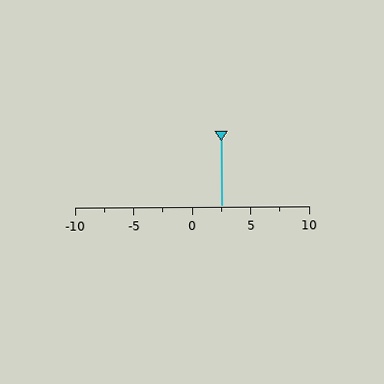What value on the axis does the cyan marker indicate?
The marker indicates approximately 2.5.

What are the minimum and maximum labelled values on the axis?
The axis runs from -10 to 10.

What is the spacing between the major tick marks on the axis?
The major ticks are spaced 5 apart.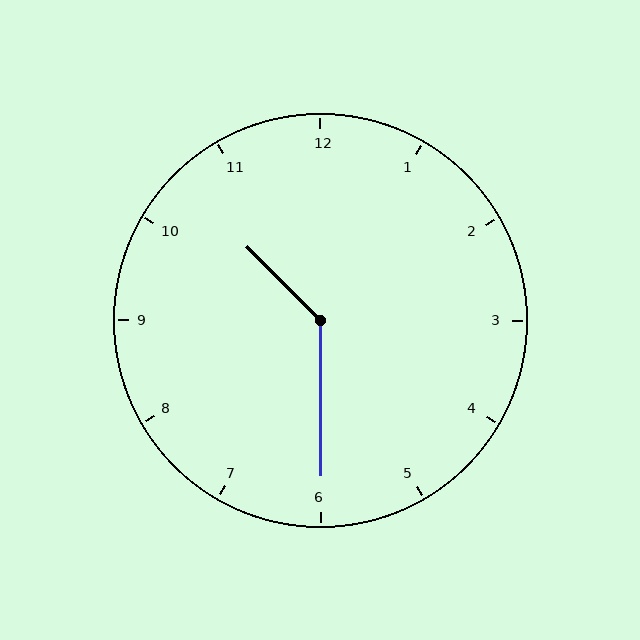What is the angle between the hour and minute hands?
Approximately 135 degrees.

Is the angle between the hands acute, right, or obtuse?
It is obtuse.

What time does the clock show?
10:30.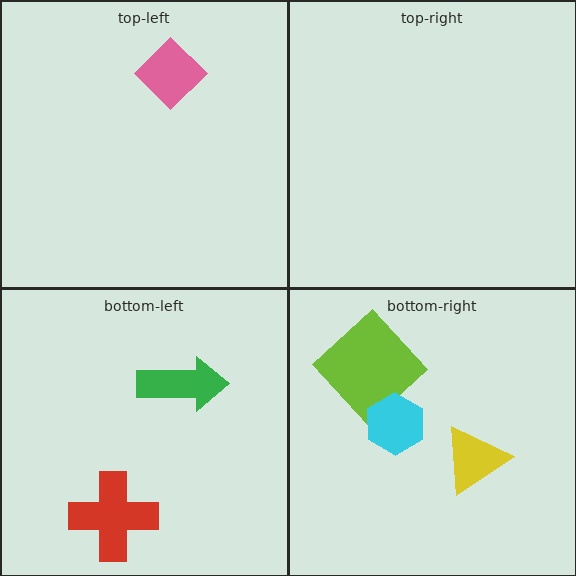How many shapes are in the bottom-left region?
2.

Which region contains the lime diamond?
The bottom-right region.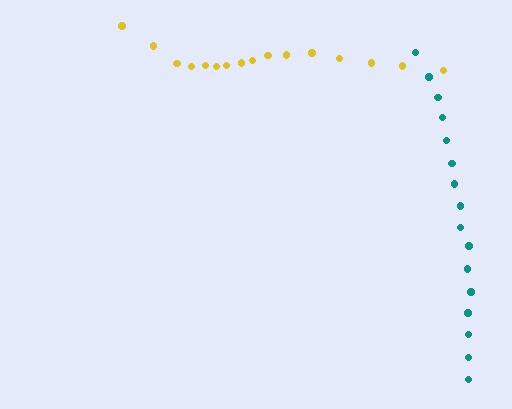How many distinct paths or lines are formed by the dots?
There are 2 distinct paths.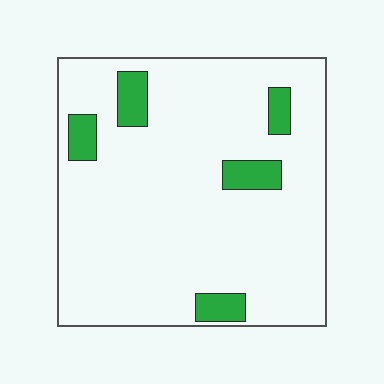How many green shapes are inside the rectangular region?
5.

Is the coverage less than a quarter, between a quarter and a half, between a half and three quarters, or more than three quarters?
Less than a quarter.